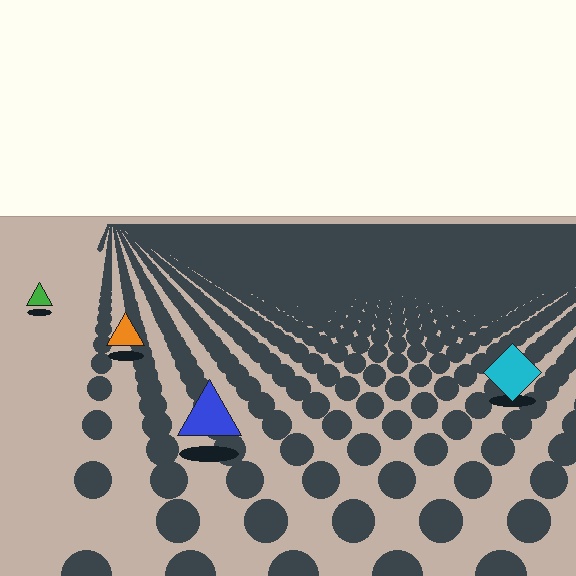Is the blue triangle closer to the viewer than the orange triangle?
Yes. The blue triangle is closer — you can tell from the texture gradient: the ground texture is coarser near it.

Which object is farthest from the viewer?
The green triangle is farthest from the viewer. It appears smaller and the ground texture around it is denser.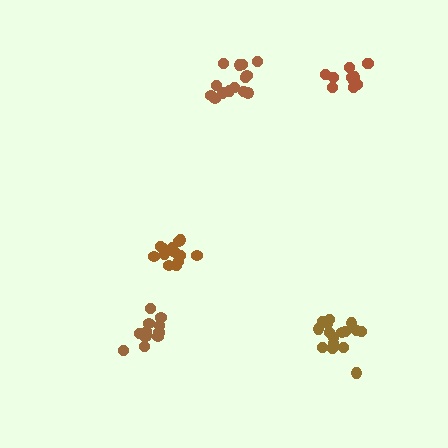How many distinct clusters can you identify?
There are 5 distinct clusters.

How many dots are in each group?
Group 1: 13 dots, Group 2: 16 dots, Group 3: 12 dots, Group 4: 11 dots, Group 5: 14 dots (66 total).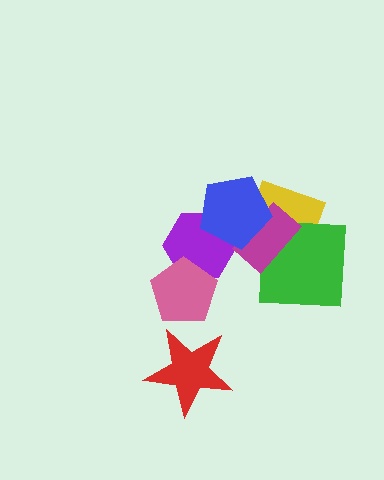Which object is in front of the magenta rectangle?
The blue pentagon is in front of the magenta rectangle.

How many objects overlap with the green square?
2 objects overlap with the green square.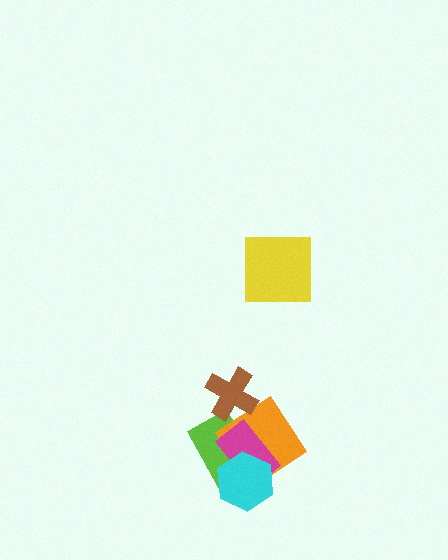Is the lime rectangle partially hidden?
Yes, it is partially covered by another shape.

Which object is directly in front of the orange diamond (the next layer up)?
The magenta rectangle is directly in front of the orange diamond.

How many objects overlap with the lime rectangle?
3 objects overlap with the lime rectangle.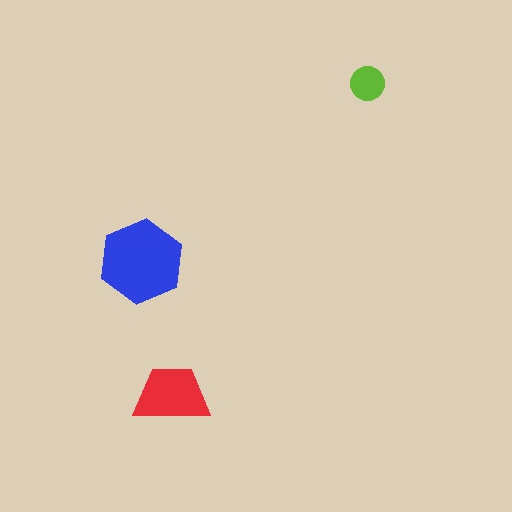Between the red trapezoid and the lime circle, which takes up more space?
The red trapezoid.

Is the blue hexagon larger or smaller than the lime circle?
Larger.